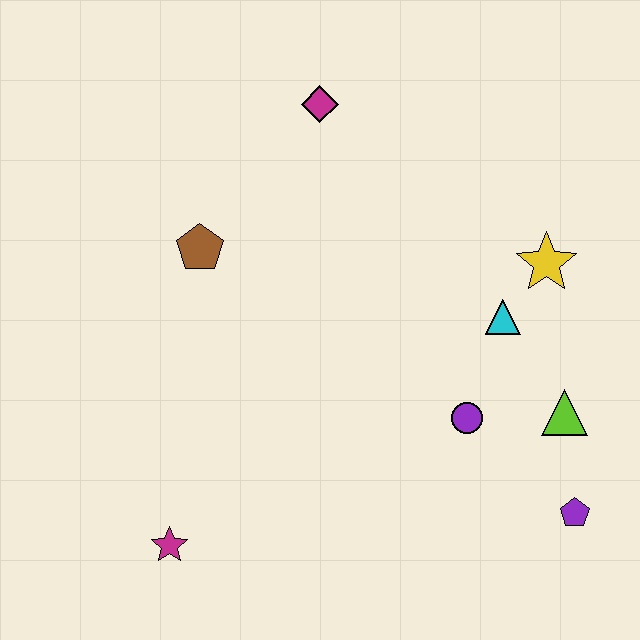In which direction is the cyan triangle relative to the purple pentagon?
The cyan triangle is above the purple pentagon.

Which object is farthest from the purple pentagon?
The magenta diamond is farthest from the purple pentagon.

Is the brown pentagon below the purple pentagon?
No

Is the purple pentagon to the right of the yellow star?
Yes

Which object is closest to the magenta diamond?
The brown pentagon is closest to the magenta diamond.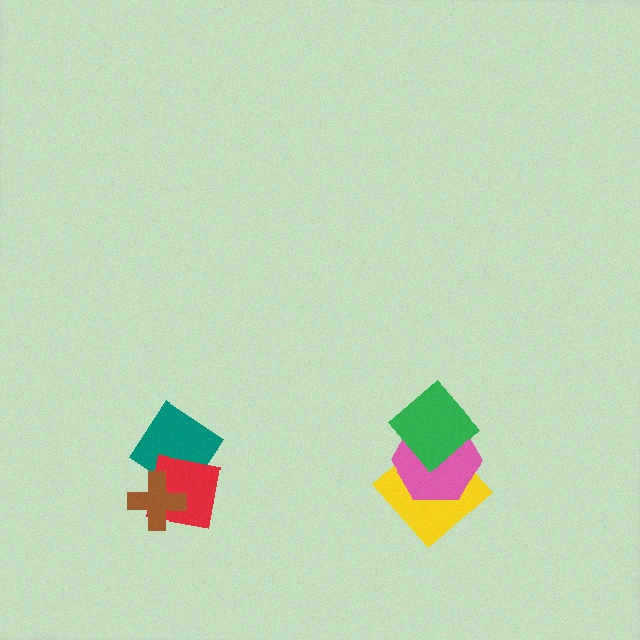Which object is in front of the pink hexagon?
The green diamond is in front of the pink hexagon.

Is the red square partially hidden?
Yes, it is partially covered by another shape.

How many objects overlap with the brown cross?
2 objects overlap with the brown cross.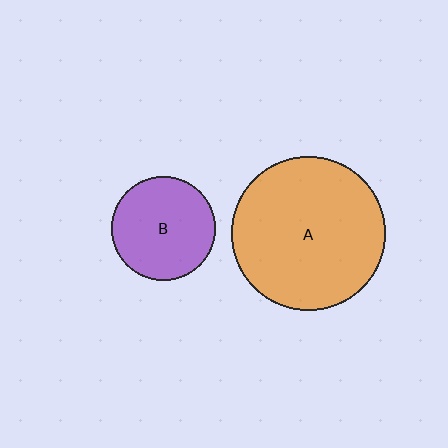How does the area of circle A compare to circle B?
Approximately 2.2 times.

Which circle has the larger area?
Circle A (orange).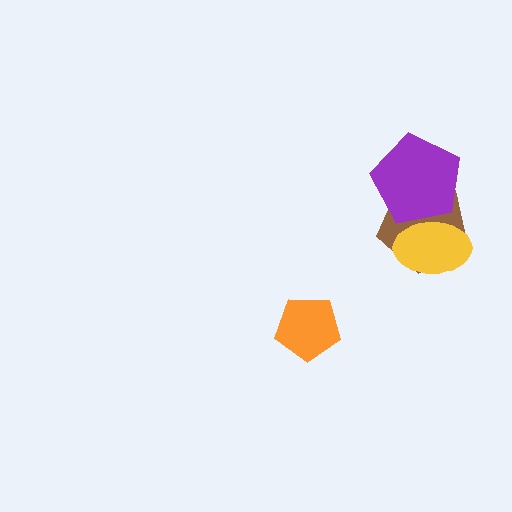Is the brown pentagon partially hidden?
Yes, it is partially covered by another shape.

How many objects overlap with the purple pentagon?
2 objects overlap with the purple pentagon.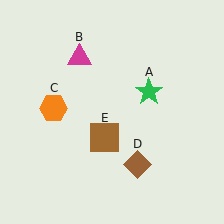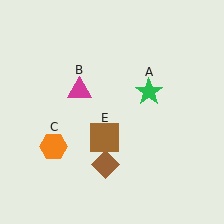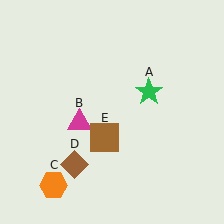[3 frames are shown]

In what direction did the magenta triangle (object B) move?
The magenta triangle (object B) moved down.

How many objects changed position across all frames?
3 objects changed position: magenta triangle (object B), orange hexagon (object C), brown diamond (object D).